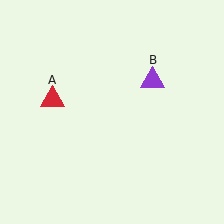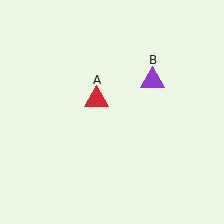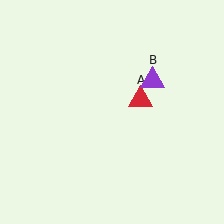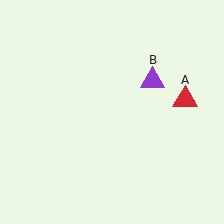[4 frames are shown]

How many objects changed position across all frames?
1 object changed position: red triangle (object A).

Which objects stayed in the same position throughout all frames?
Purple triangle (object B) remained stationary.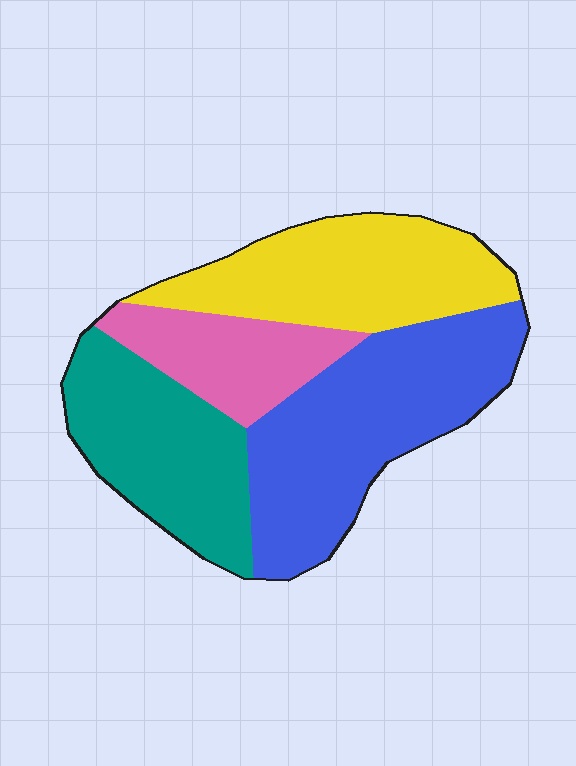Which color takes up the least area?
Pink, at roughly 15%.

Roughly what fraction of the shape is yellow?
Yellow covers 27% of the shape.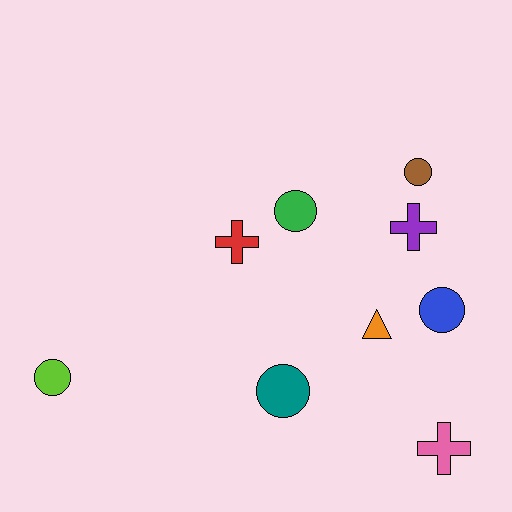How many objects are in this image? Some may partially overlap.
There are 9 objects.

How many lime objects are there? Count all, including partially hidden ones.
There is 1 lime object.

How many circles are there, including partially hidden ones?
There are 5 circles.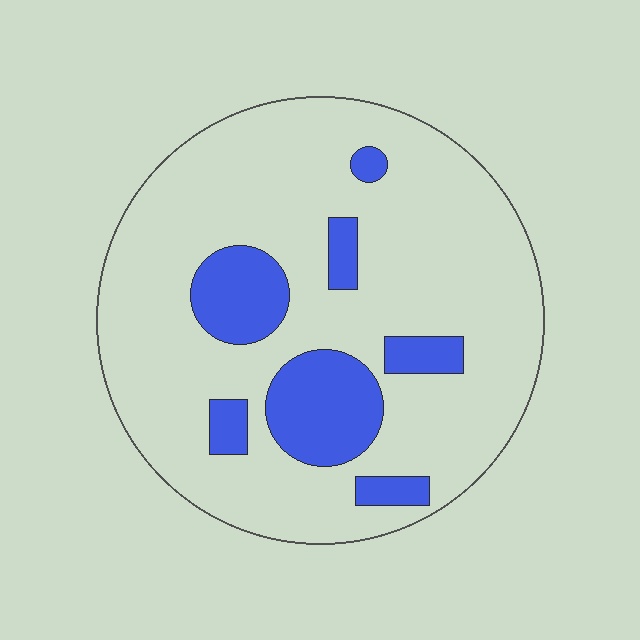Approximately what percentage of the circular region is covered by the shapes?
Approximately 20%.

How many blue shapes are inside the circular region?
7.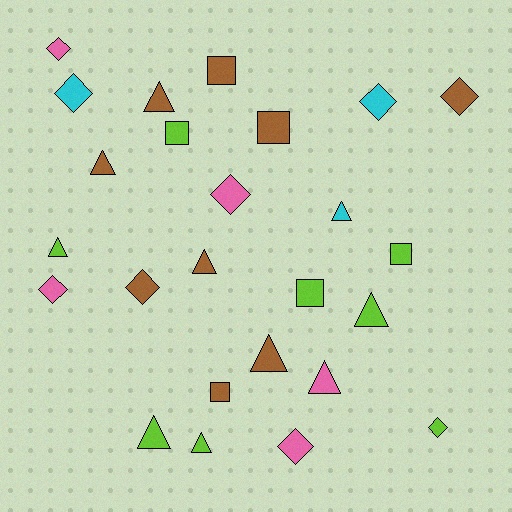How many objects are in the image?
There are 25 objects.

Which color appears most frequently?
Brown, with 9 objects.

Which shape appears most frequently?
Triangle, with 10 objects.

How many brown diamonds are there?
There are 2 brown diamonds.